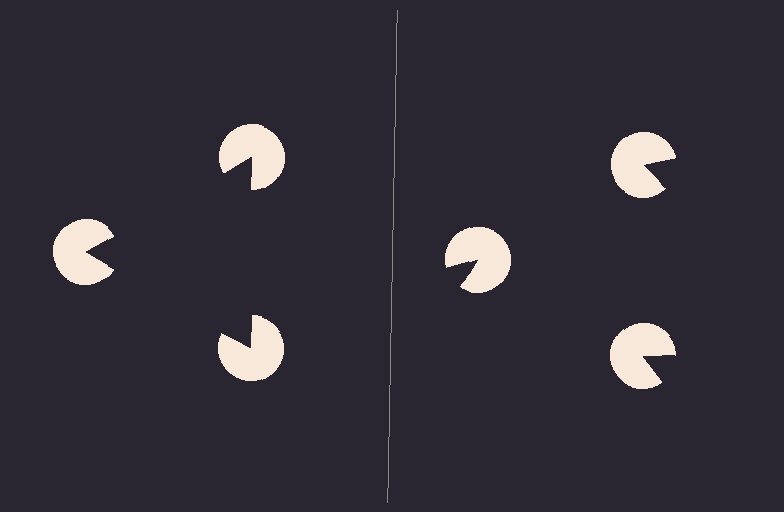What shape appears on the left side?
An illusory triangle.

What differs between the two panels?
The pac-man discs are positioned identically on both sides; only the wedge orientations differ. On the left they align to a triangle; on the right they are misaligned.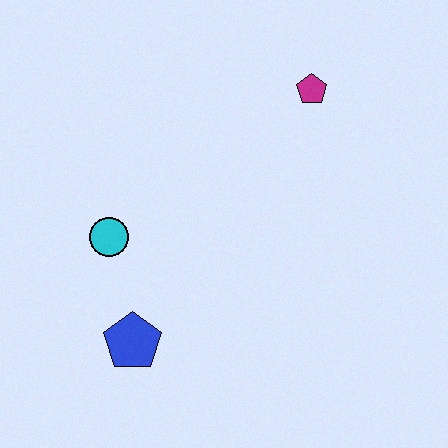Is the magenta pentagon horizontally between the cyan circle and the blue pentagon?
No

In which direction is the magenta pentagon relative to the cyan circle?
The magenta pentagon is to the right of the cyan circle.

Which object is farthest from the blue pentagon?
The magenta pentagon is farthest from the blue pentagon.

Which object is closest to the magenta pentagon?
The cyan circle is closest to the magenta pentagon.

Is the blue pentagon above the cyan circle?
No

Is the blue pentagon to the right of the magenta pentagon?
No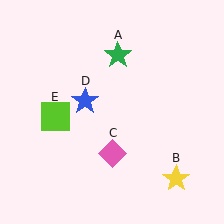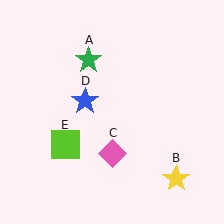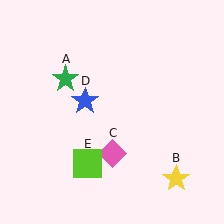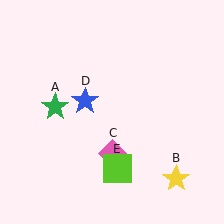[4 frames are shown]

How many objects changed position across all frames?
2 objects changed position: green star (object A), lime square (object E).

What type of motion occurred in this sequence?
The green star (object A), lime square (object E) rotated counterclockwise around the center of the scene.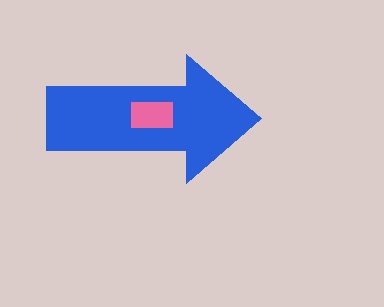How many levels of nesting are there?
2.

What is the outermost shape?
The blue arrow.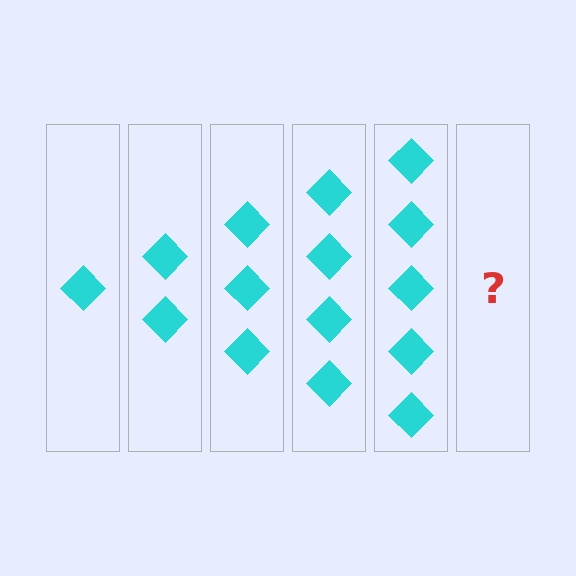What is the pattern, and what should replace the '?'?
The pattern is that each step adds one more diamond. The '?' should be 6 diamonds.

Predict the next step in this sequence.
The next step is 6 diamonds.